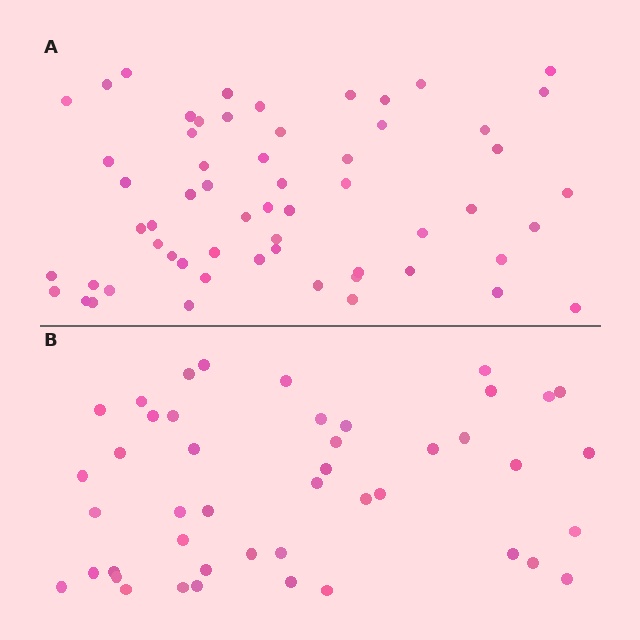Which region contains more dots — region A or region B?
Region A (the top region) has more dots.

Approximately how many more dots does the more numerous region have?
Region A has approximately 15 more dots than region B.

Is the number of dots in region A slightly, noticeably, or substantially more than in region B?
Region A has noticeably more, but not dramatically so. The ratio is roughly 1.3 to 1.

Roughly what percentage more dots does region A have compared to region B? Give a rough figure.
About 30% more.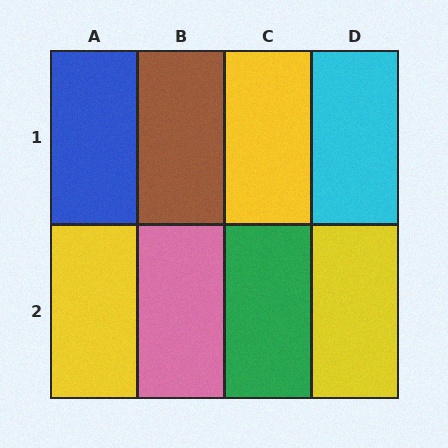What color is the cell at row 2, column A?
Yellow.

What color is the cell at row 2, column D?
Yellow.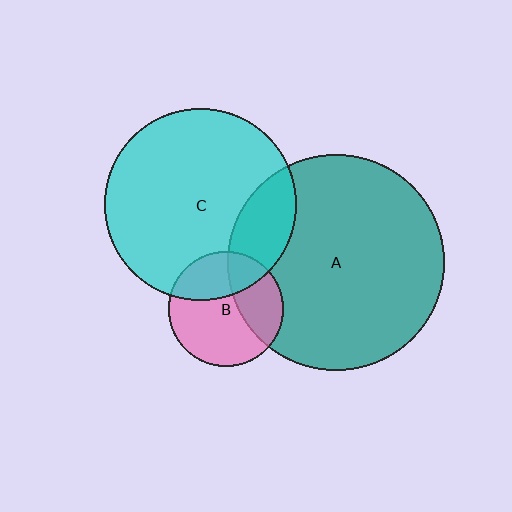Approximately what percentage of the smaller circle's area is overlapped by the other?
Approximately 30%.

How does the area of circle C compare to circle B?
Approximately 2.8 times.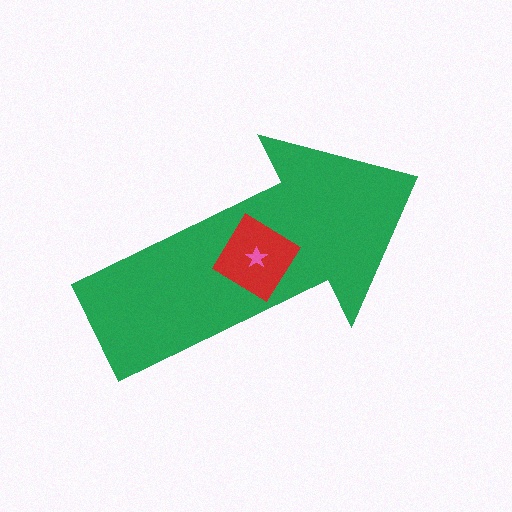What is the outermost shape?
The green arrow.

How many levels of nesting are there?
3.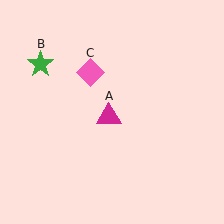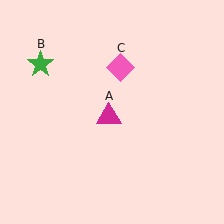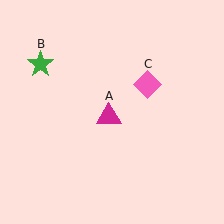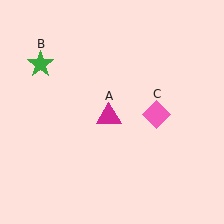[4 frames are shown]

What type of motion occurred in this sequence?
The pink diamond (object C) rotated clockwise around the center of the scene.